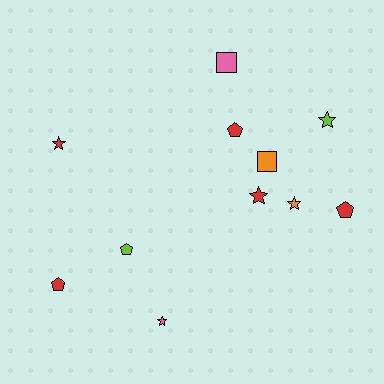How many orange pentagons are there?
There are no orange pentagons.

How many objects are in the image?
There are 11 objects.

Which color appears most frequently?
Red, with 5 objects.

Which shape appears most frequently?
Star, with 5 objects.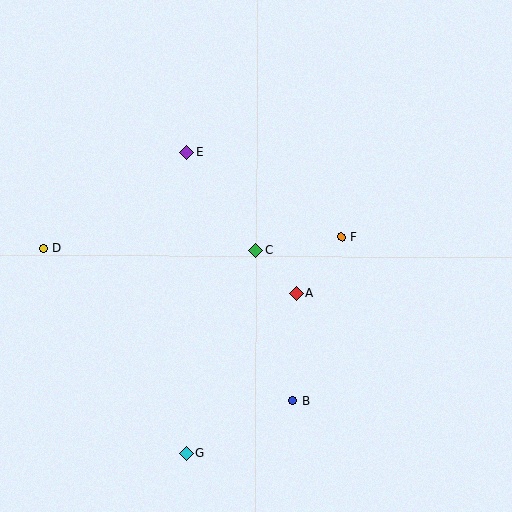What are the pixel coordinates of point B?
Point B is at (293, 401).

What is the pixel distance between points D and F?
The distance between D and F is 298 pixels.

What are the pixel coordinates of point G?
Point G is at (186, 453).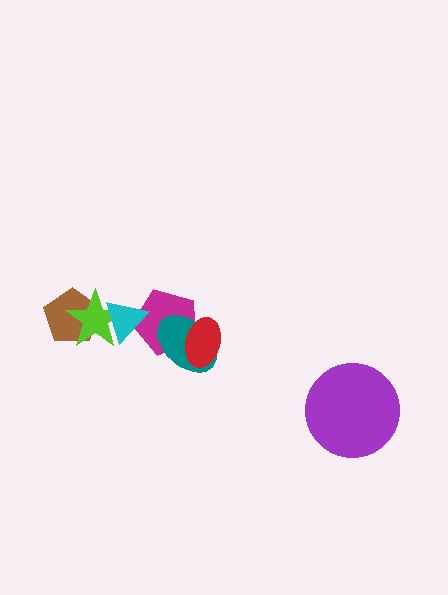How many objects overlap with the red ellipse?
2 objects overlap with the red ellipse.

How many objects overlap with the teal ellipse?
2 objects overlap with the teal ellipse.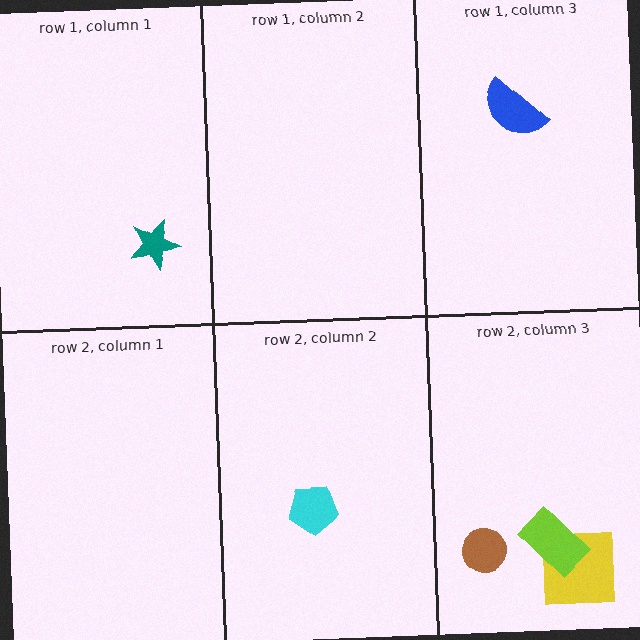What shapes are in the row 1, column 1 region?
The teal star.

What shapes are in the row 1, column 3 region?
The blue semicircle.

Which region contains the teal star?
The row 1, column 1 region.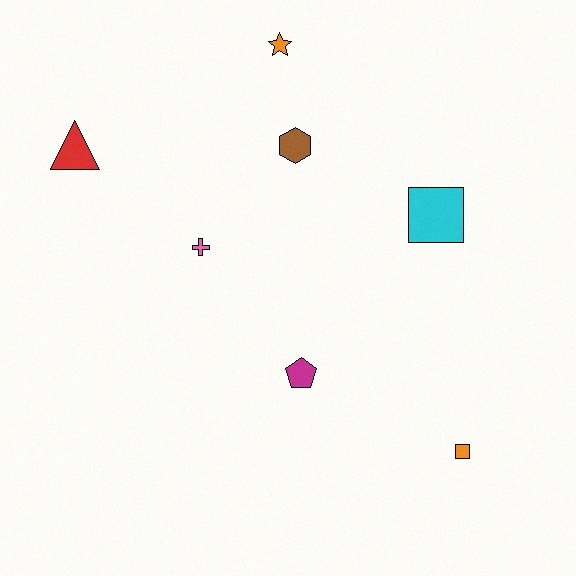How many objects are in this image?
There are 7 objects.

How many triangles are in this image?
There is 1 triangle.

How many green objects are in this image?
There are no green objects.